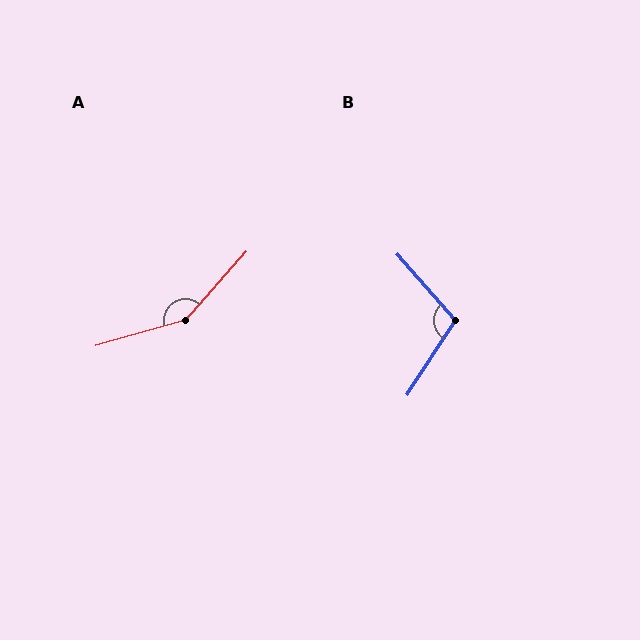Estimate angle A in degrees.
Approximately 147 degrees.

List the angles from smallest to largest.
B (105°), A (147°).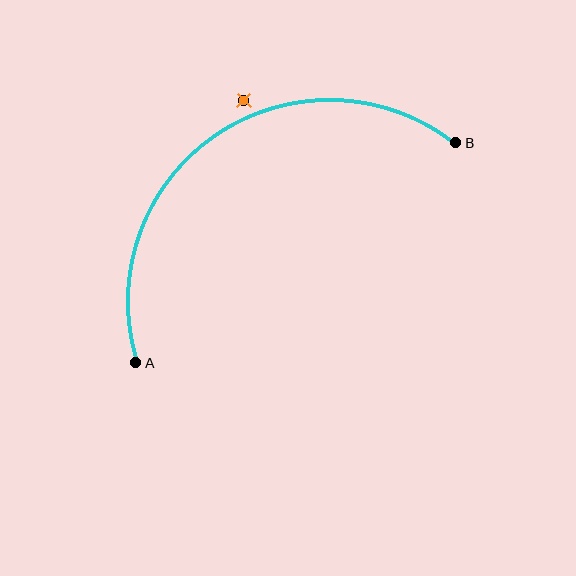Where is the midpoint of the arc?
The arc midpoint is the point on the curve farthest from the straight line joining A and B. It sits above and to the left of that line.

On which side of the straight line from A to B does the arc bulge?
The arc bulges above and to the left of the straight line connecting A and B.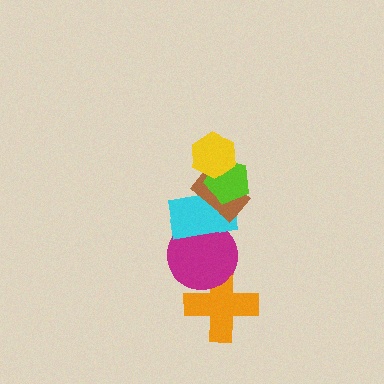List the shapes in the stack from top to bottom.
From top to bottom: the yellow hexagon, the lime pentagon, the brown rectangle, the cyan rectangle, the magenta circle, the orange cross.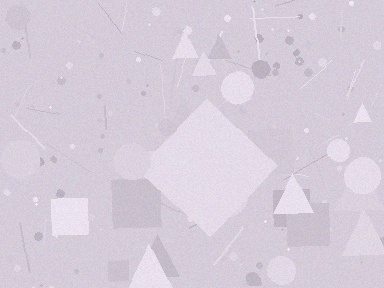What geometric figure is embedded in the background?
A diamond is embedded in the background.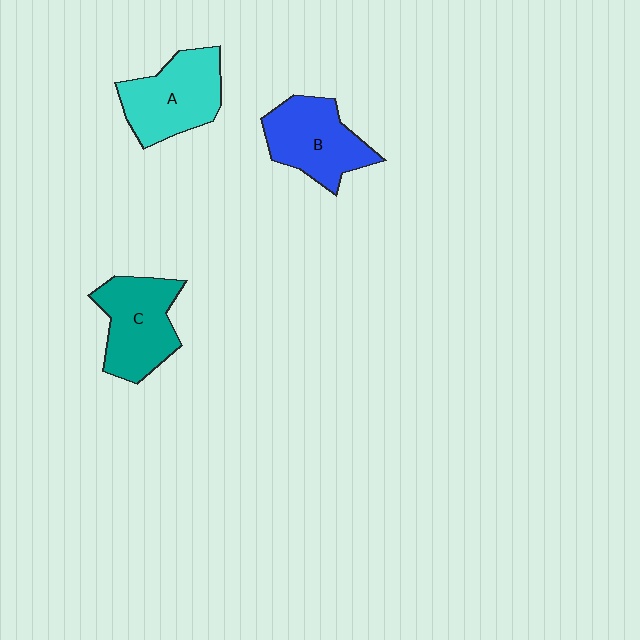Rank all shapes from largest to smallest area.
From largest to smallest: A (cyan), C (teal), B (blue).